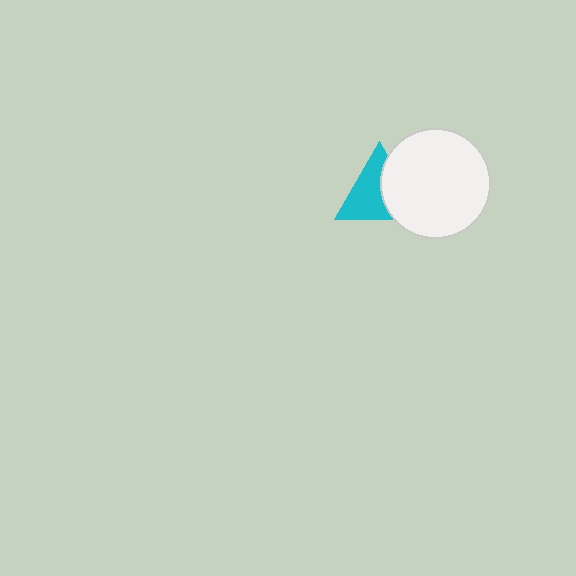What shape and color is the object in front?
The object in front is a white circle.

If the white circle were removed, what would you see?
You would see the complete cyan triangle.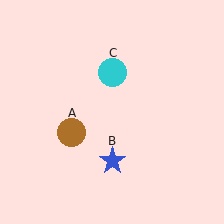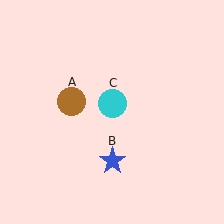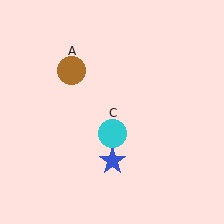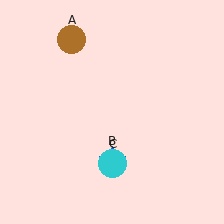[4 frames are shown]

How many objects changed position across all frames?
2 objects changed position: brown circle (object A), cyan circle (object C).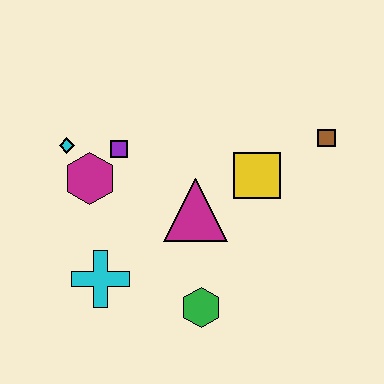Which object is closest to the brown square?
The yellow square is closest to the brown square.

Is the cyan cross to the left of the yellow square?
Yes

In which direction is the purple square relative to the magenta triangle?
The purple square is to the left of the magenta triangle.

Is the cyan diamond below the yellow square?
No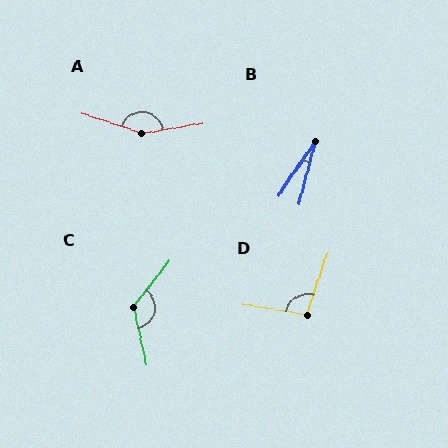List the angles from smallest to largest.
B (20°), D (99°), C (130°), A (152°).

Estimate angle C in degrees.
Approximately 130 degrees.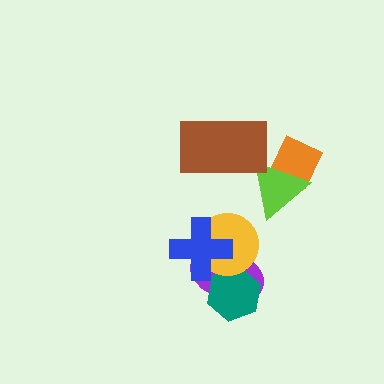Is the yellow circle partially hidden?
Yes, it is partially covered by another shape.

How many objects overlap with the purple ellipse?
3 objects overlap with the purple ellipse.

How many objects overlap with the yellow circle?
3 objects overlap with the yellow circle.